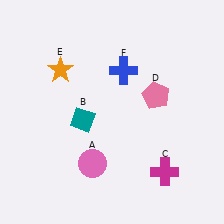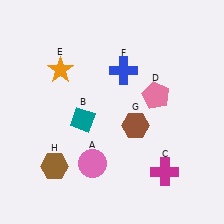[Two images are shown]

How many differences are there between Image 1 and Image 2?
There are 2 differences between the two images.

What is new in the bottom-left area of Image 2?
A brown hexagon (H) was added in the bottom-left area of Image 2.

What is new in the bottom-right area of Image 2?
A brown hexagon (G) was added in the bottom-right area of Image 2.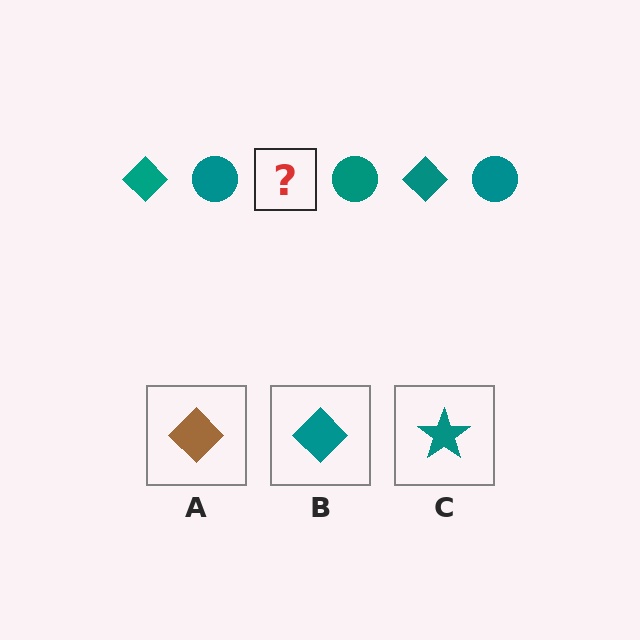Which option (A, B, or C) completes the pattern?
B.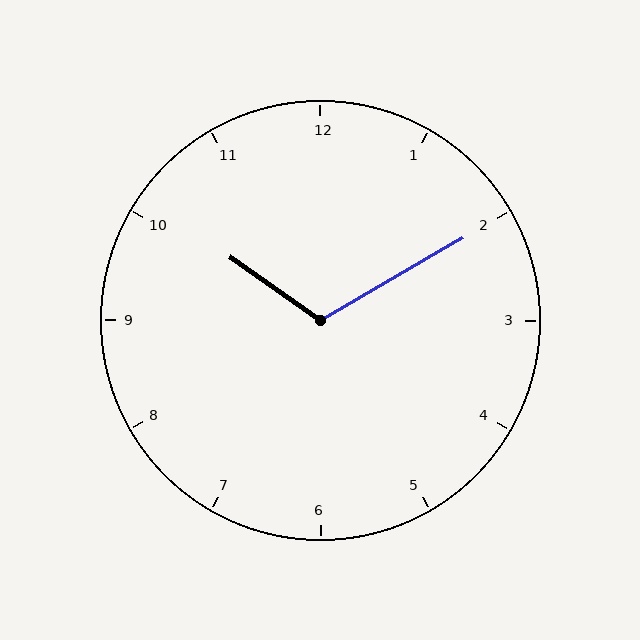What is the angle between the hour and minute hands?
Approximately 115 degrees.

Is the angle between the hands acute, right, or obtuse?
It is obtuse.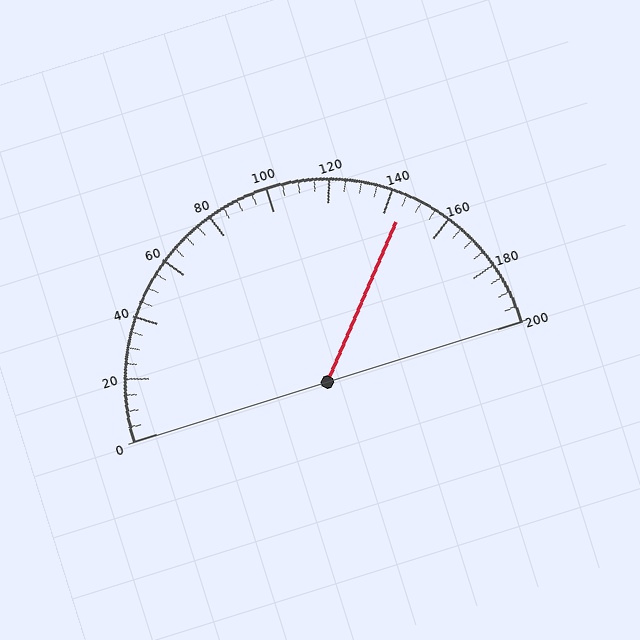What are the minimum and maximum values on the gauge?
The gauge ranges from 0 to 200.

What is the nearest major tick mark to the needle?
The nearest major tick mark is 140.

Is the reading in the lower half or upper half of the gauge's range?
The reading is in the upper half of the range (0 to 200).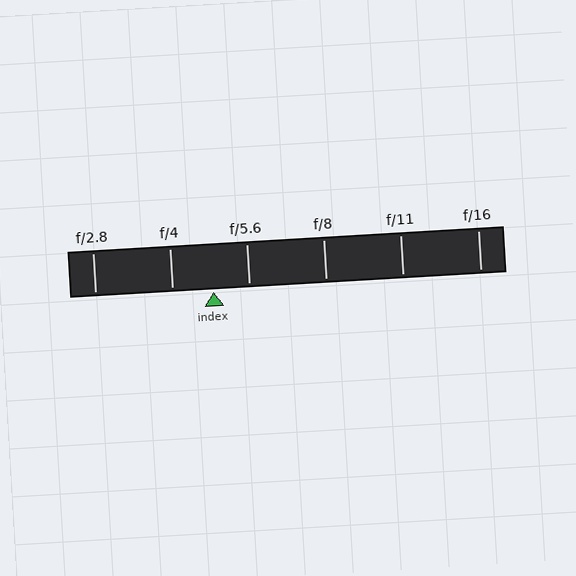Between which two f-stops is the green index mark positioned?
The index mark is between f/4 and f/5.6.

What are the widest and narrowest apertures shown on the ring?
The widest aperture shown is f/2.8 and the narrowest is f/16.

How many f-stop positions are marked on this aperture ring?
There are 6 f-stop positions marked.